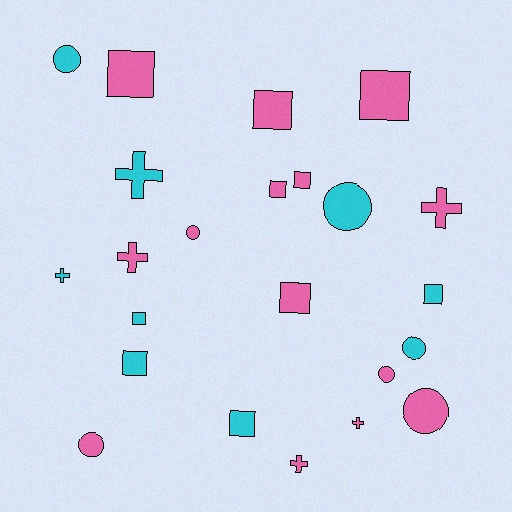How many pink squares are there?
There are 6 pink squares.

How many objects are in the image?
There are 23 objects.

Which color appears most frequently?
Pink, with 14 objects.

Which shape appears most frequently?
Square, with 10 objects.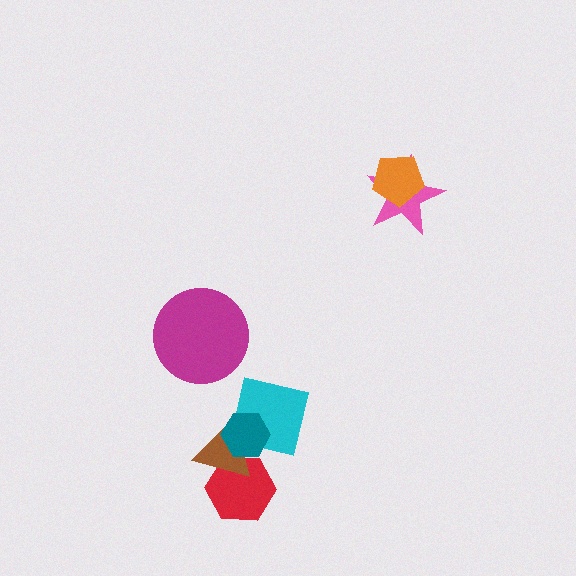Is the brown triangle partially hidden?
Yes, it is partially covered by another shape.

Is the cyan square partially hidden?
Yes, it is partially covered by another shape.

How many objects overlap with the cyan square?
2 objects overlap with the cyan square.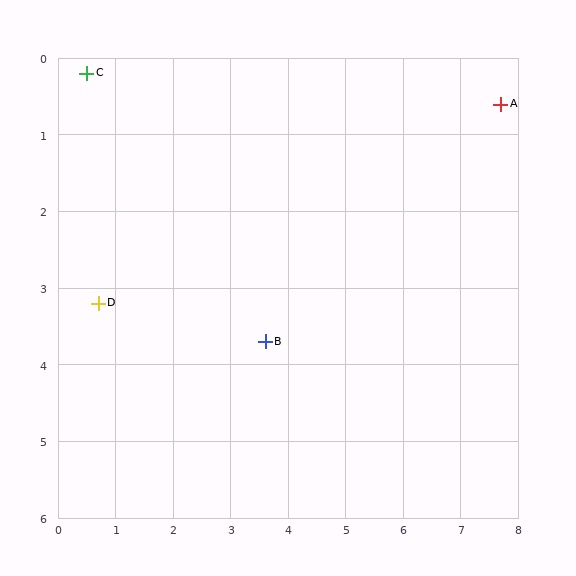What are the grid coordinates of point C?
Point C is at approximately (0.5, 0.2).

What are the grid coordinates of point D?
Point D is at approximately (0.7, 3.2).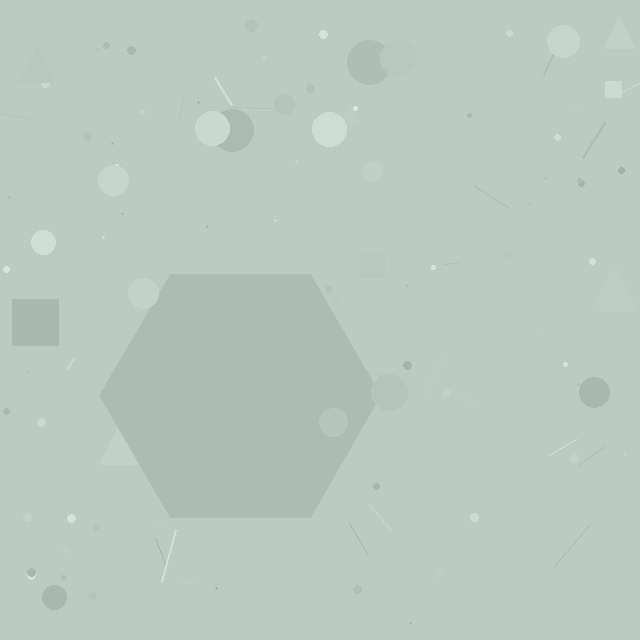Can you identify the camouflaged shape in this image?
The camouflaged shape is a hexagon.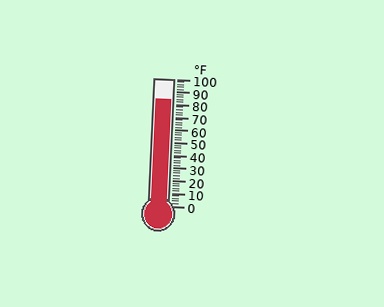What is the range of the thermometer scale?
The thermometer scale ranges from 0°F to 100°F.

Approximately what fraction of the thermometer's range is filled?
The thermometer is filled to approximately 85% of its range.